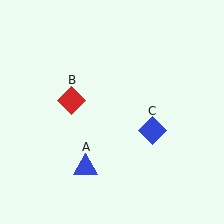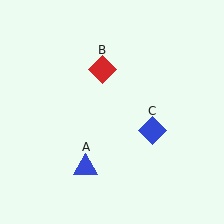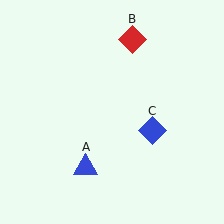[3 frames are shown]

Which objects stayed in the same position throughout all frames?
Blue triangle (object A) and blue diamond (object C) remained stationary.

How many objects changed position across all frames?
1 object changed position: red diamond (object B).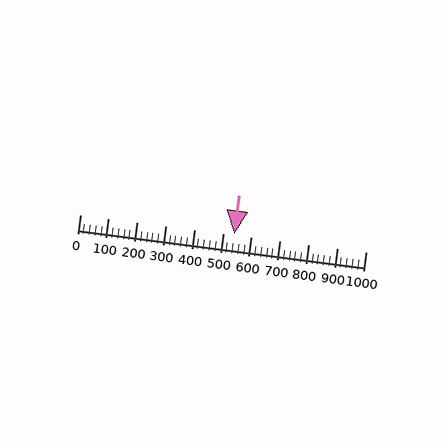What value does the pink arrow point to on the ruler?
The pink arrow points to approximately 540.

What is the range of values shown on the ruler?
The ruler shows values from 0 to 1000.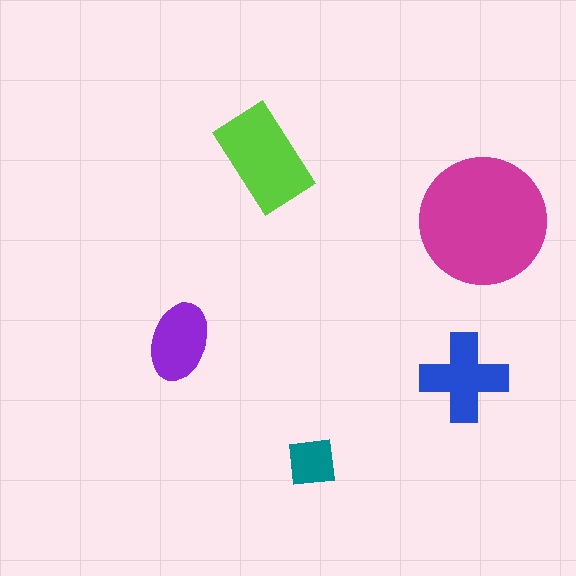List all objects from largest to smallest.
The magenta circle, the lime rectangle, the blue cross, the purple ellipse, the teal square.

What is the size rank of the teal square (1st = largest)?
5th.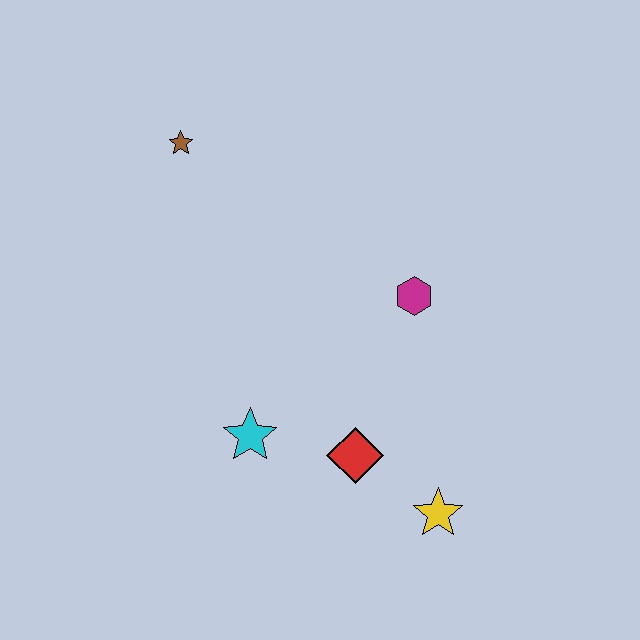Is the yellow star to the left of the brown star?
No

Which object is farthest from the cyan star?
The brown star is farthest from the cyan star.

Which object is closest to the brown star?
The magenta hexagon is closest to the brown star.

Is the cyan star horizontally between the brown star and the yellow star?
Yes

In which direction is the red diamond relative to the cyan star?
The red diamond is to the right of the cyan star.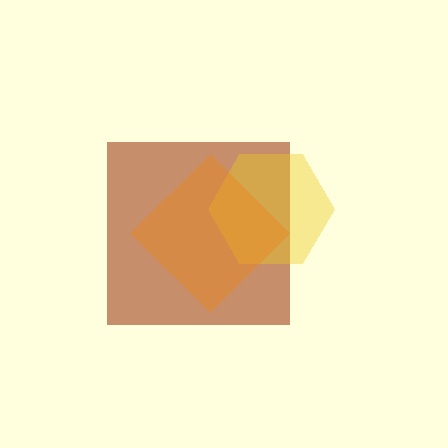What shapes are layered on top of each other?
The layered shapes are: a brown square, a yellow hexagon, an orange diamond.